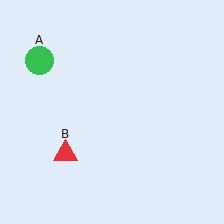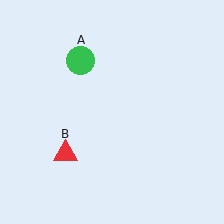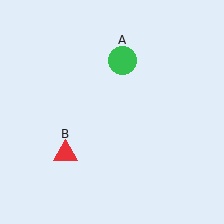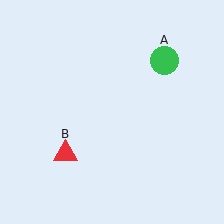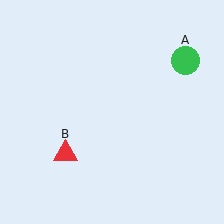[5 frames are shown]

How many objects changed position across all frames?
1 object changed position: green circle (object A).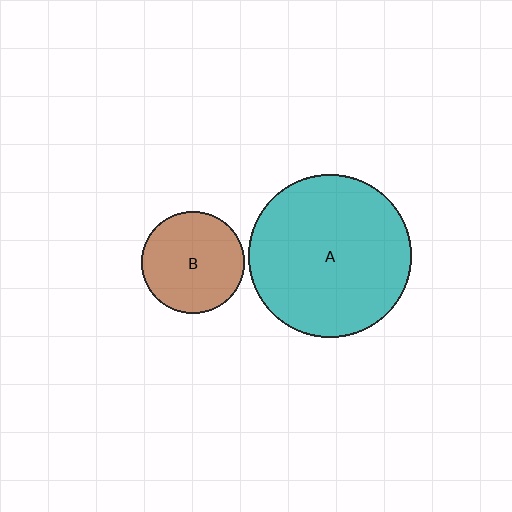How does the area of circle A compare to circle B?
Approximately 2.5 times.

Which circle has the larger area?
Circle A (teal).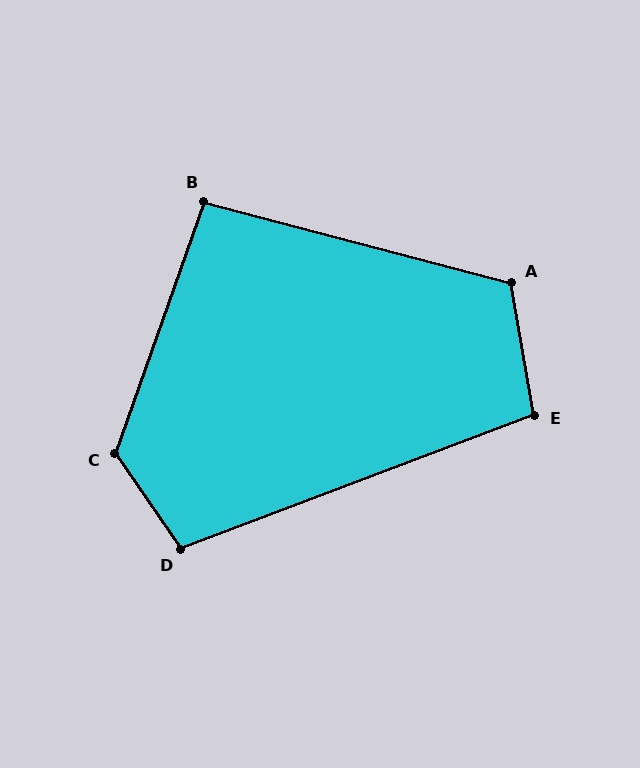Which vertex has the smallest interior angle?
B, at approximately 95 degrees.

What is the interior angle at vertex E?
Approximately 101 degrees (obtuse).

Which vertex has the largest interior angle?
C, at approximately 126 degrees.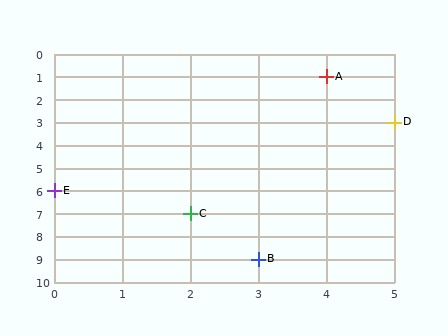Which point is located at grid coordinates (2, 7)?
Point C is at (2, 7).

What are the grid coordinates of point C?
Point C is at grid coordinates (2, 7).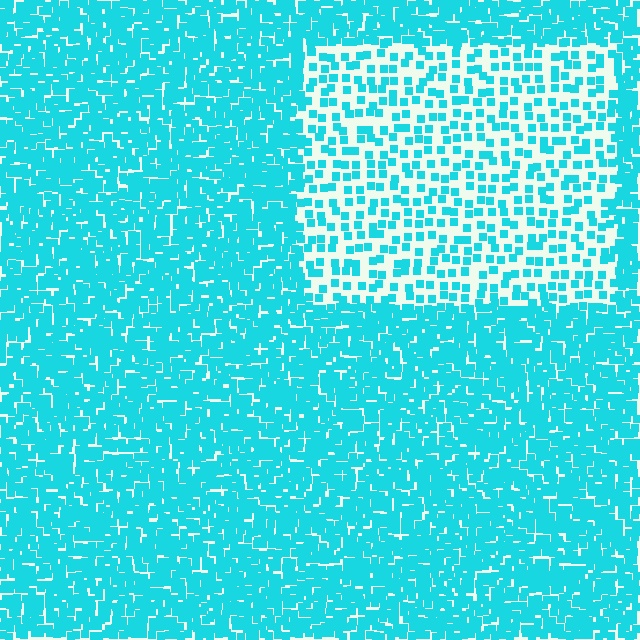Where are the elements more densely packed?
The elements are more densely packed outside the rectangle boundary.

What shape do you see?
I see a rectangle.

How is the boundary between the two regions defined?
The boundary is defined by a change in element density (approximately 2.7x ratio). All elements are the same color, size, and shape.